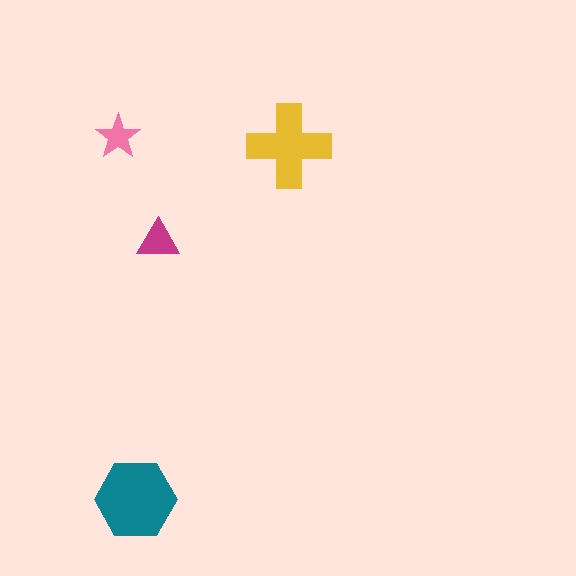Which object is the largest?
The teal hexagon.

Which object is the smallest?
The pink star.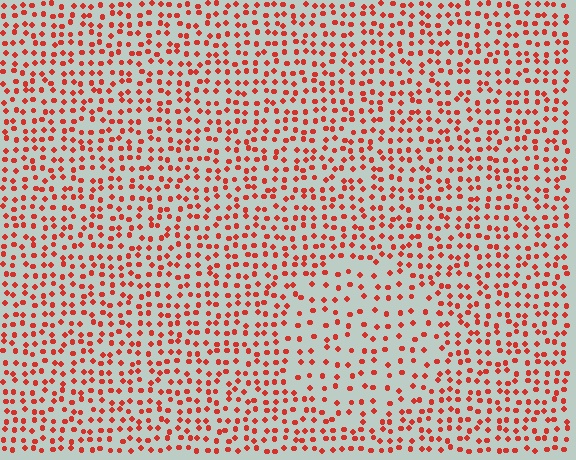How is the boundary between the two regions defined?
The boundary is defined by a change in element density (approximately 1.7x ratio). All elements are the same color, size, and shape.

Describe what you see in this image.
The image contains small red elements arranged at two different densities. A circle-shaped region is visible where the elements are less densely packed than the surrounding area.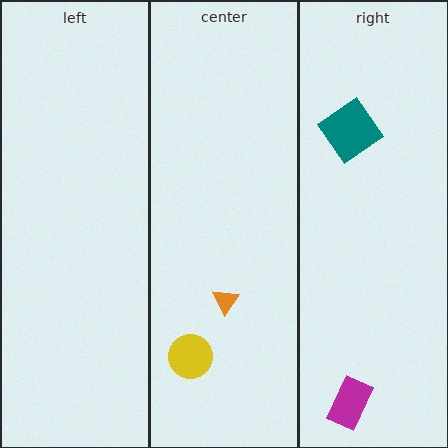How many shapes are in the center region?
2.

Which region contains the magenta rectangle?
The right region.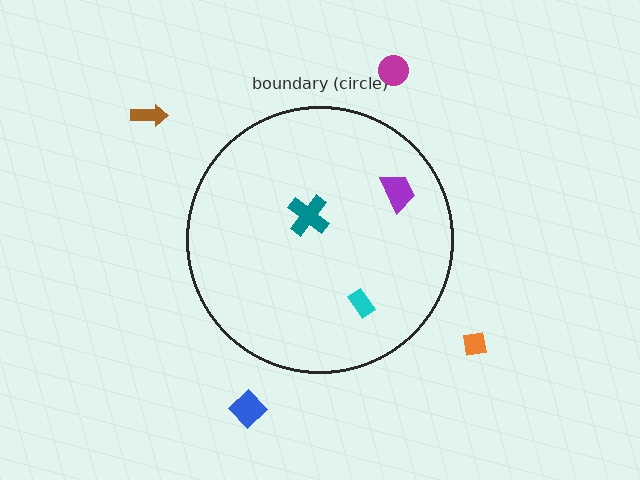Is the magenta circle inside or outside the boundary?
Outside.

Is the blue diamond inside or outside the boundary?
Outside.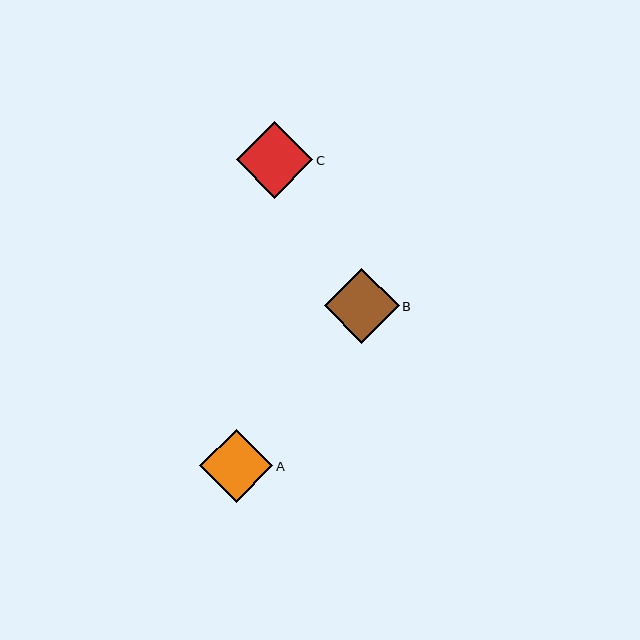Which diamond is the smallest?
Diamond A is the smallest with a size of approximately 73 pixels.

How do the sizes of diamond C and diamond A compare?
Diamond C and diamond A are approximately the same size.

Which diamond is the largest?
Diamond C is the largest with a size of approximately 77 pixels.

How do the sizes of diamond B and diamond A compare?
Diamond B and diamond A are approximately the same size.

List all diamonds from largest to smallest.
From largest to smallest: C, B, A.